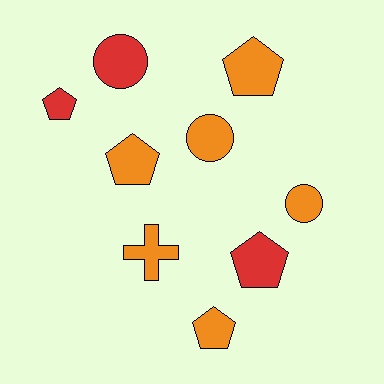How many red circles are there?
There is 1 red circle.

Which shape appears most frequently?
Pentagon, with 5 objects.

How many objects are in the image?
There are 9 objects.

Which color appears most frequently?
Orange, with 6 objects.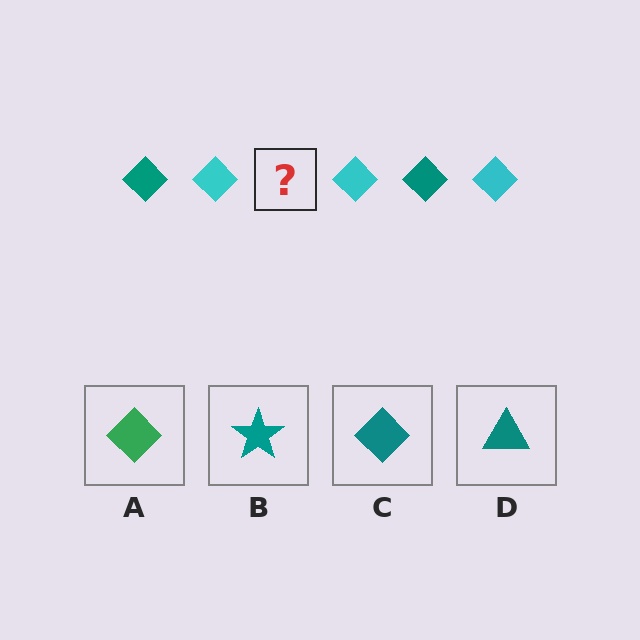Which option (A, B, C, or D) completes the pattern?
C.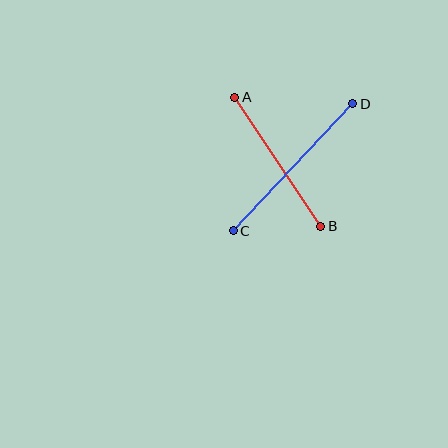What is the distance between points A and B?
The distance is approximately 155 pixels.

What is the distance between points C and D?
The distance is approximately 174 pixels.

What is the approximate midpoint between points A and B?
The midpoint is at approximately (278, 162) pixels.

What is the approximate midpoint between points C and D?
The midpoint is at approximately (293, 167) pixels.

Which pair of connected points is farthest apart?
Points C and D are farthest apart.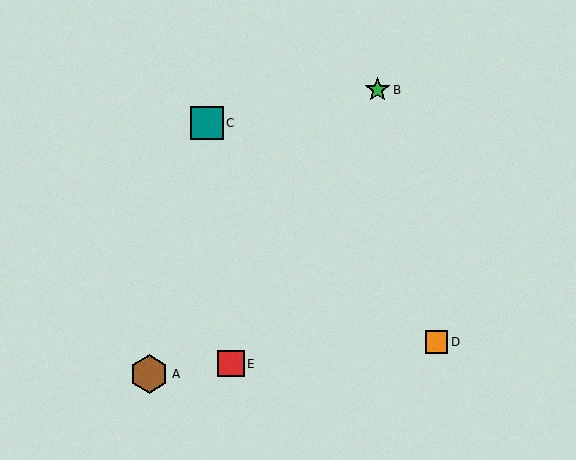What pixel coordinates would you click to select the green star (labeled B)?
Click at (378, 90) to select the green star B.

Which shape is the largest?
The brown hexagon (labeled A) is the largest.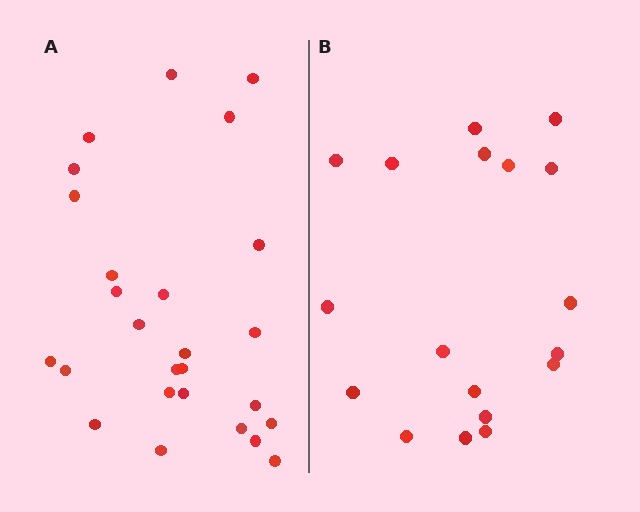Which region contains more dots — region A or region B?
Region A (the left region) has more dots.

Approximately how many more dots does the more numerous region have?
Region A has roughly 8 or so more dots than region B.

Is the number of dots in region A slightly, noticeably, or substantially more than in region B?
Region A has noticeably more, but not dramatically so. The ratio is roughly 1.4 to 1.